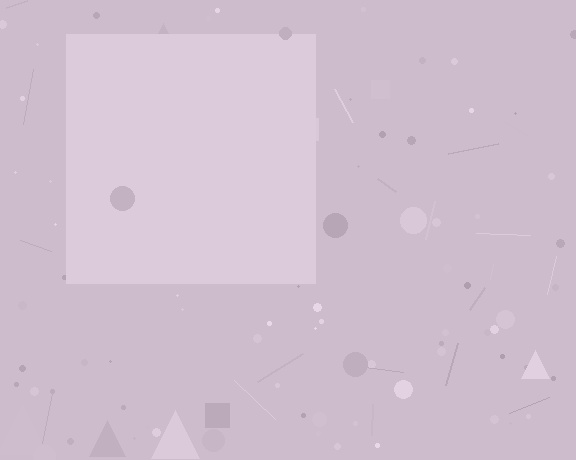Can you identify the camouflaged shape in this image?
The camouflaged shape is a square.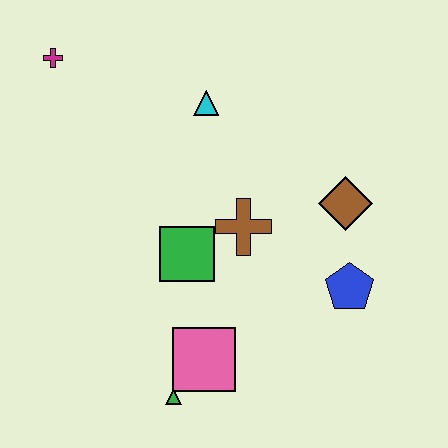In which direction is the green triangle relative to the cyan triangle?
The green triangle is below the cyan triangle.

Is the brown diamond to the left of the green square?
No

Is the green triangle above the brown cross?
No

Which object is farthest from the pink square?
The magenta cross is farthest from the pink square.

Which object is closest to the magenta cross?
The cyan triangle is closest to the magenta cross.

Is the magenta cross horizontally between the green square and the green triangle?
No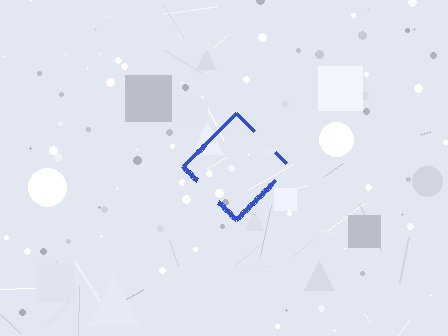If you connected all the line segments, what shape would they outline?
They would outline a diamond.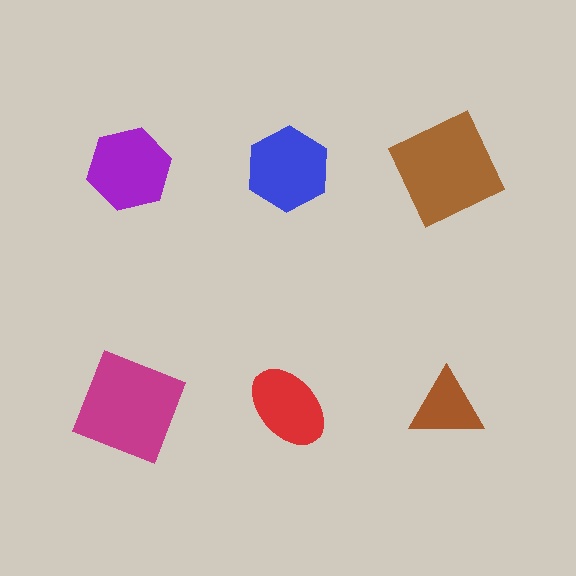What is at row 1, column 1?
A purple hexagon.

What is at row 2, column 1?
A magenta square.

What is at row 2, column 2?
A red ellipse.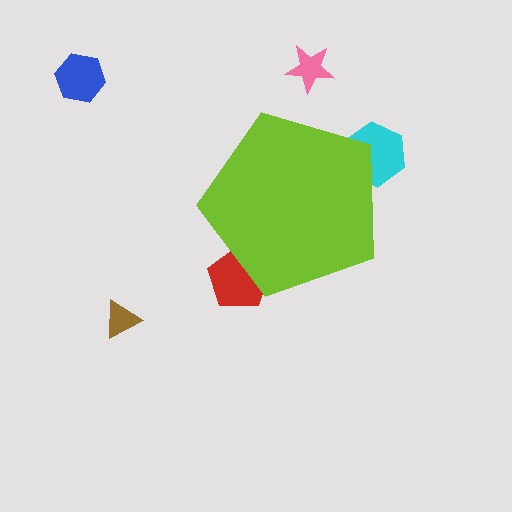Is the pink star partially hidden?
No, the pink star is fully visible.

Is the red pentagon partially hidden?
Yes, the red pentagon is partially hidden behind the lime pentagon.